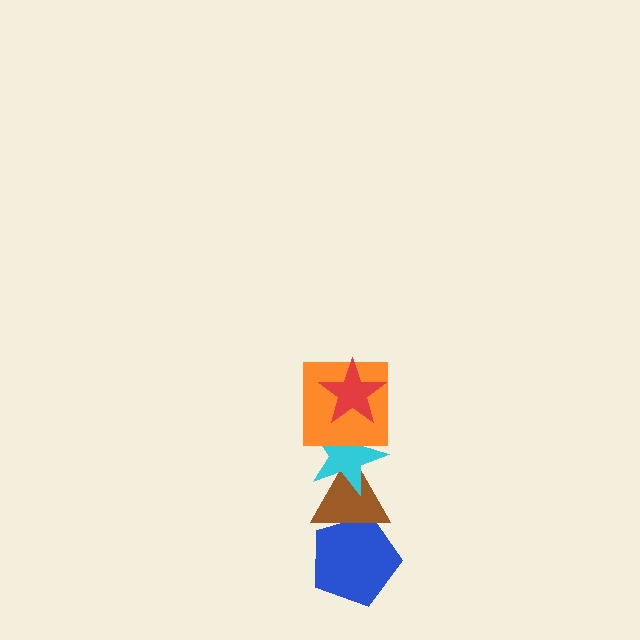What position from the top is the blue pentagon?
The blue pentagon is 5th from the top.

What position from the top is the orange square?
The orange square is 2nd from the top.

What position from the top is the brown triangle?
The brown triangle is 4th from the top.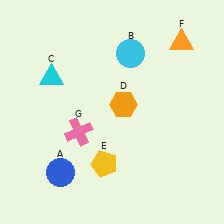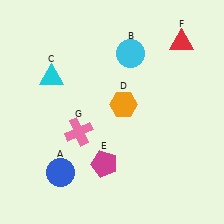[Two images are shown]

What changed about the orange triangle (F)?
In Image 1, F is orange. In Image 2, it changed to red.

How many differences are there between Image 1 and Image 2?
There are 2 differences between the two images.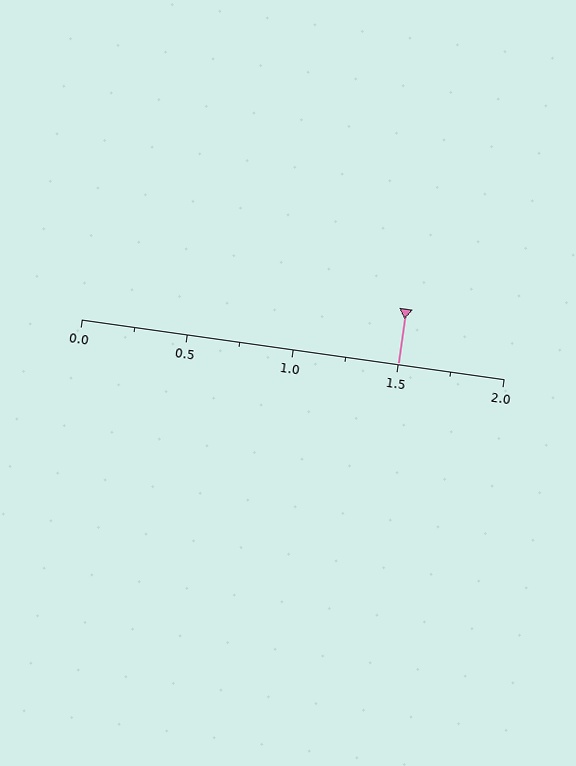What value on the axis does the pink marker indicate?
The marker indicates approximately 1.5.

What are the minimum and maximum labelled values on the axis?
The axis runs from 0.0 to 2.0.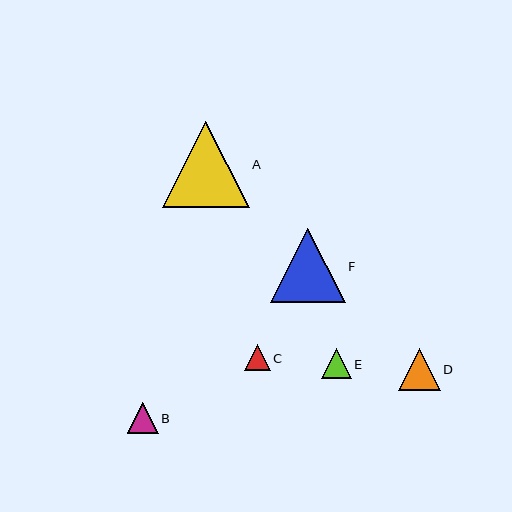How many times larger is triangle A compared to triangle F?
Triangle A is approximately 1.2 times the size of triangle F.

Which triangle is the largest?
Triangle A is the largest with a size of approximately 87 pixels.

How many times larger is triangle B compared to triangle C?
Triangle B is approximately 1.2 times the size of triangle C.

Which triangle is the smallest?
Triangle C is the smallest with a size of approximately 26 pixels.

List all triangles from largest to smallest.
From largest to smallest: A, F, D, B, E, C.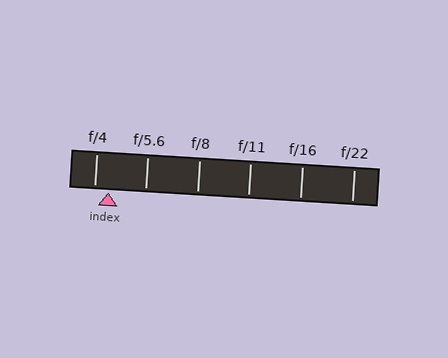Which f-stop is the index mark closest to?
The index mark is closest to f/4.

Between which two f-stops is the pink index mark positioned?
The index mark is between f/4 and f/5.6.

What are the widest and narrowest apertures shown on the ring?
The widest aperture shown is f/4 and the narrowest is f/22.